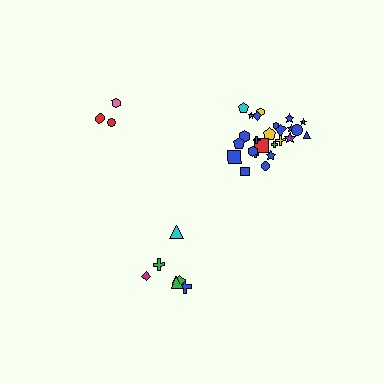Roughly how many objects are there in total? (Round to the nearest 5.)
Roughly 35 objects in total.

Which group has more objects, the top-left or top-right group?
The top-right group.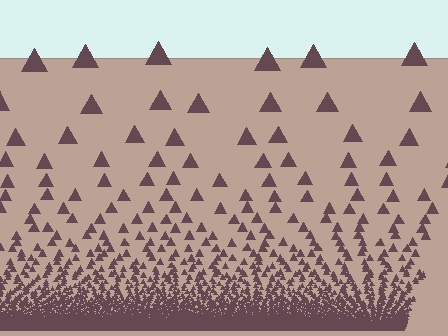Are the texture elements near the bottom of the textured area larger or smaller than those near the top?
Smaller. The gradient is inverted — elements near the bottom are smaller and denser.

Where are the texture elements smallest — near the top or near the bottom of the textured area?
Near the bottom.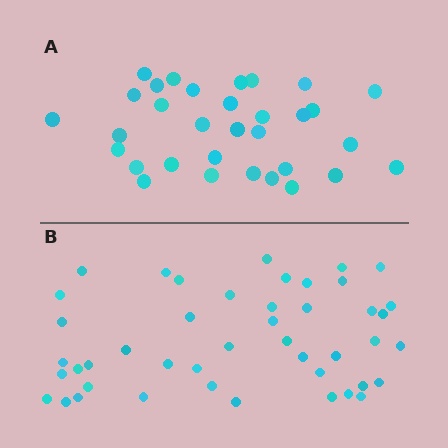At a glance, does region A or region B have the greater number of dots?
Region B (the bottom region) has more dots.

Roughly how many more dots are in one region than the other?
Region B has approximately 15 more dots than region A.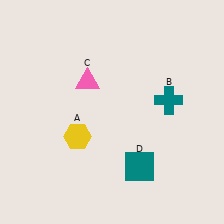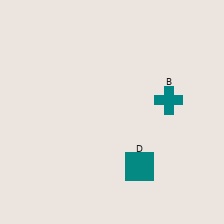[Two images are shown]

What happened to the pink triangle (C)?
The pink triangle (C) was removed in Image 2. It was in the top-left area of Image 1.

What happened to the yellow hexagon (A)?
The yellow hexagon (A) was removed in Image 2. It was in the bottom-left area of Image 1.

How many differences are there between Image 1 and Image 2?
There are 2 differences between the two images.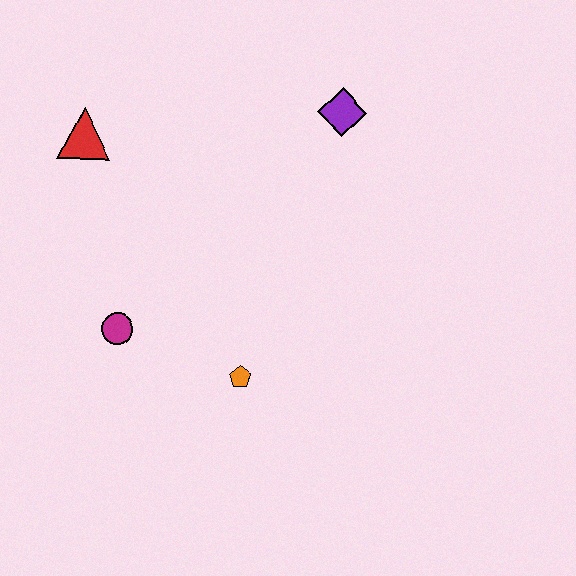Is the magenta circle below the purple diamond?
Yes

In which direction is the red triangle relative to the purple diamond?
The red triangle is to the left of the purple diamond.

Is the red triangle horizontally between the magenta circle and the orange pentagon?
No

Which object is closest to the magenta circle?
The orange pentagon is closest to the magenta circle.